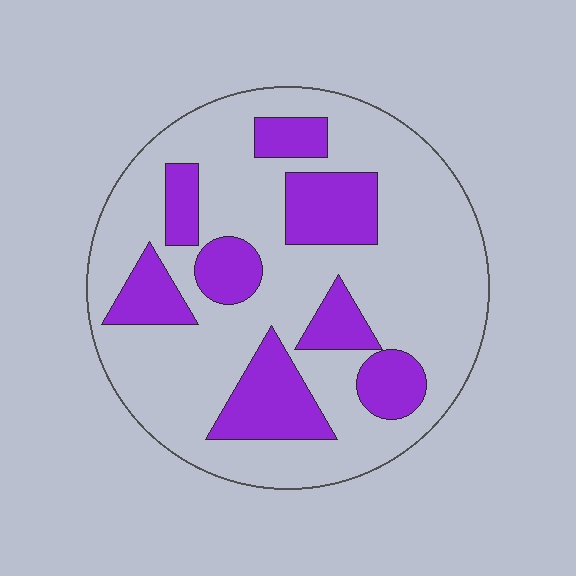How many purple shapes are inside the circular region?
8.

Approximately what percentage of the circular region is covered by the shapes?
Approximately 30%.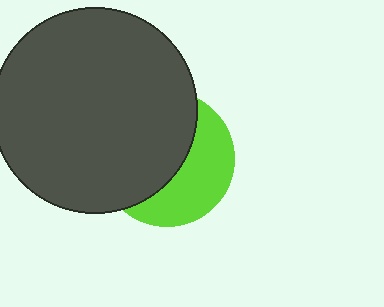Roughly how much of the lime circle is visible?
A small part of it is visible (roughly 42%).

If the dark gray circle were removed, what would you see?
You would see the complete lime circle.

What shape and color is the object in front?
The object in front is a dark gray circle.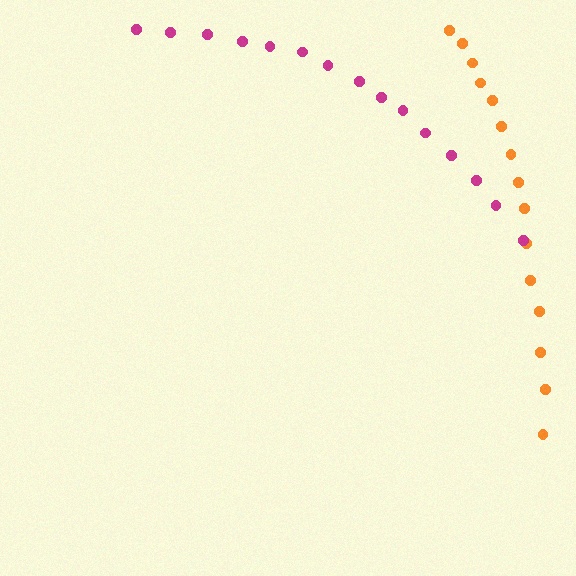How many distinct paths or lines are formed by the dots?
There are 2 distinct paths.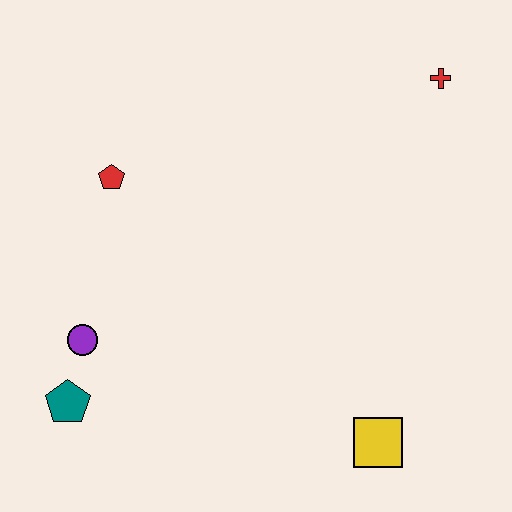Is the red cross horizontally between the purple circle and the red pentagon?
No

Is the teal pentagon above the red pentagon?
No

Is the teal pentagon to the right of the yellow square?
No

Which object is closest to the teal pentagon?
The purple circle is closest to the teal pentagon.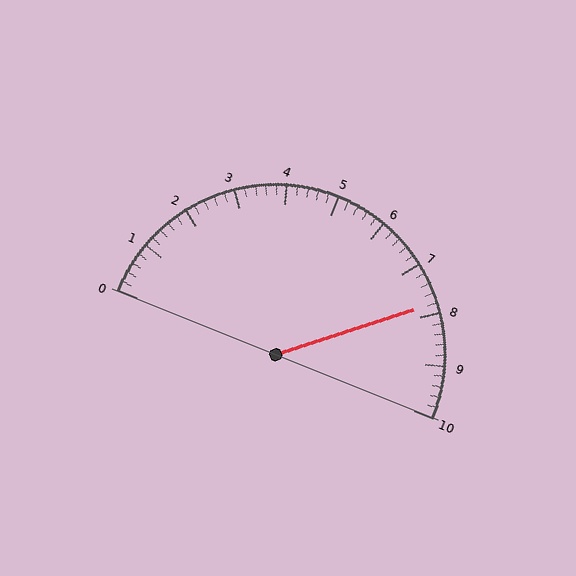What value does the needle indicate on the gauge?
The needle indicates approximately 7.8.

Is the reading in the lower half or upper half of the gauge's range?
The reading is in the upper half of the range (0 to 10).